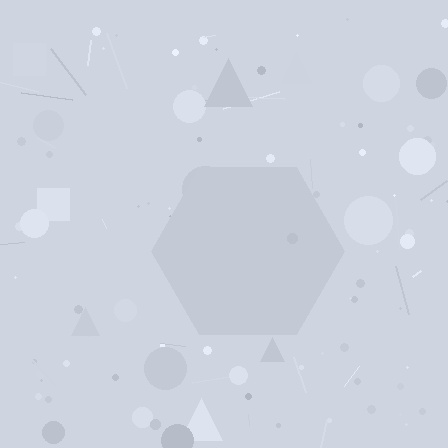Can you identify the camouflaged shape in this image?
The camouflaged shape is a hexagon.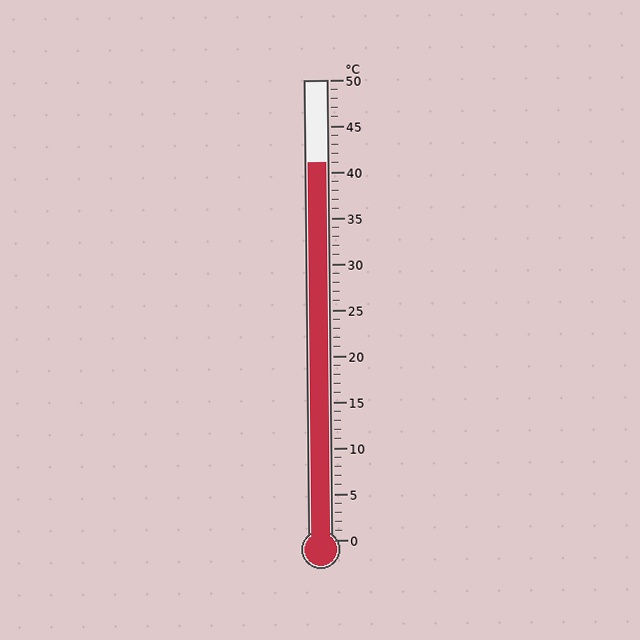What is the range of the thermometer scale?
The thermometer scale ranges from 0°C to 50°C.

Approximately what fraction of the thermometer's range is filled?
The thermometer is filled to approximately 80% of its range.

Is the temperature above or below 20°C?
The temperature is above 20°C.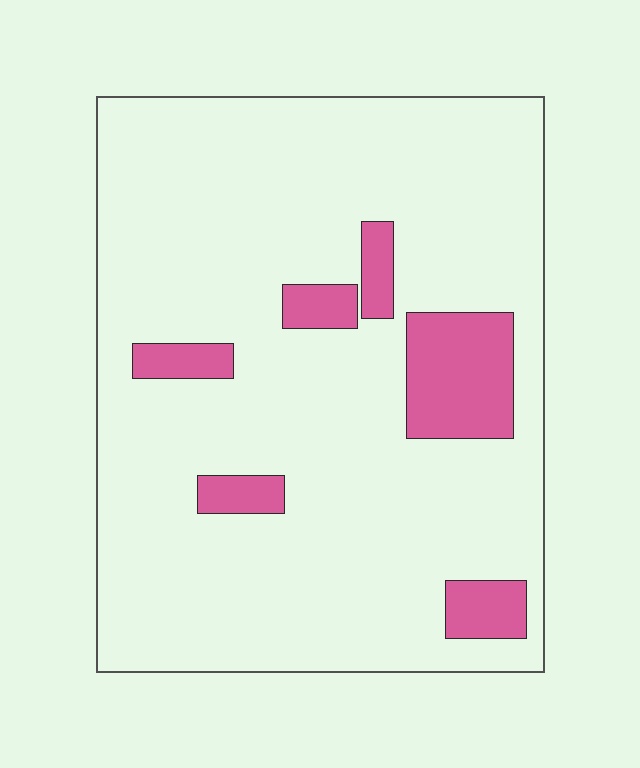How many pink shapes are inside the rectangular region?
6.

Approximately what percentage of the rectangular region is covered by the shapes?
Approximately 10%.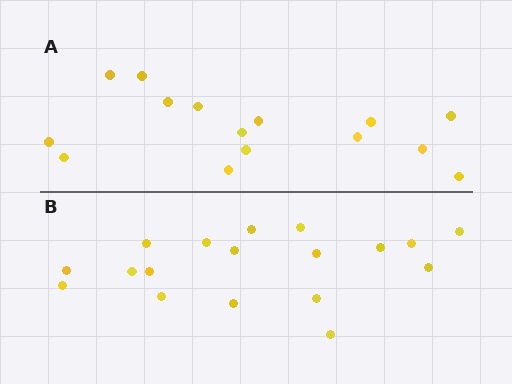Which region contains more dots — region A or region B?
Region B (the bottom region) has more dots.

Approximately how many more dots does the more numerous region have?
Region B has just a few more — roughly 2 or 3 more dots than region A.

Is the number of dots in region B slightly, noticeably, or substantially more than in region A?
Region B has only slightly more — the two regions are fairly close. The ratio is roughly 1.2 to 1.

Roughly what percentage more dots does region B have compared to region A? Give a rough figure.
About 20% more.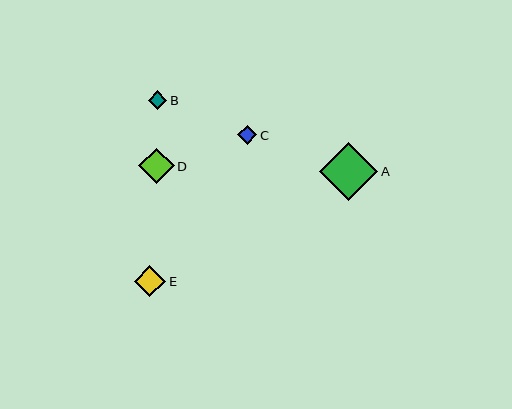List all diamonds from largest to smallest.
From largest to smallest: A, D, E, C, B.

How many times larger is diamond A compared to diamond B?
Diamond A is approximately 3.1 times the size of diamond B.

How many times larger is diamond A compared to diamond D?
Diamond A is approximately 1.6 times the size of diamond D.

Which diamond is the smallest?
Diamond B is the smallest with a size of approximately 19 pixels.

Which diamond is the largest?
Diamond A is the largest with a size of approximately 58 pixels.